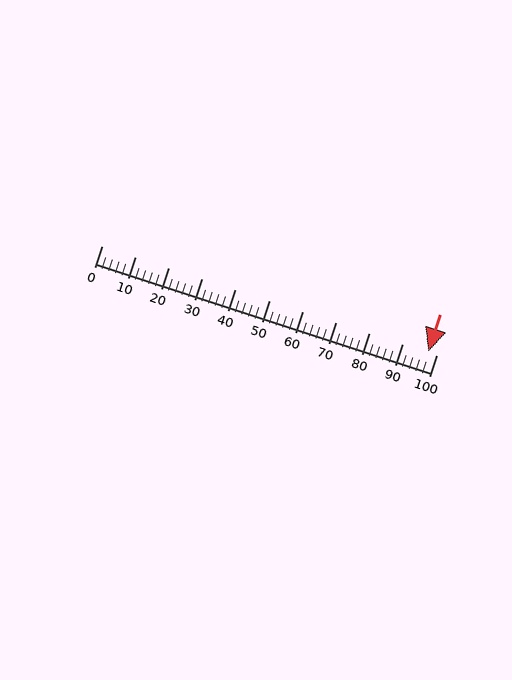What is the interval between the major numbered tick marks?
The major tick marks are spaced 10 units apart.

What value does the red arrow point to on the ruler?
The red arrow points to approximately 98.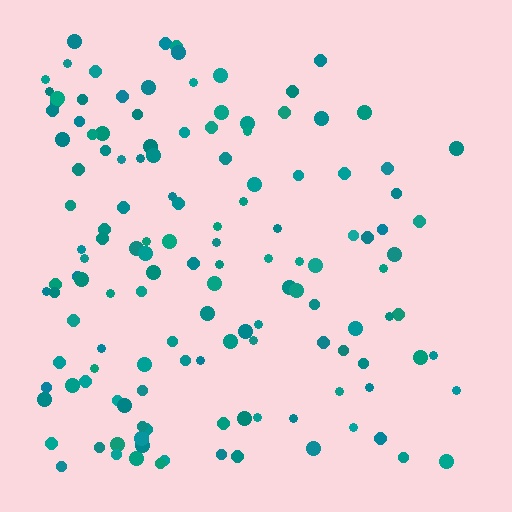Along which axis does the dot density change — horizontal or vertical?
Horizontal.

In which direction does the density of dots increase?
From right to left, with the left side densest.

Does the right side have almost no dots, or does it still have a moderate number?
Still a moderate number, just noticeably fewer than the left.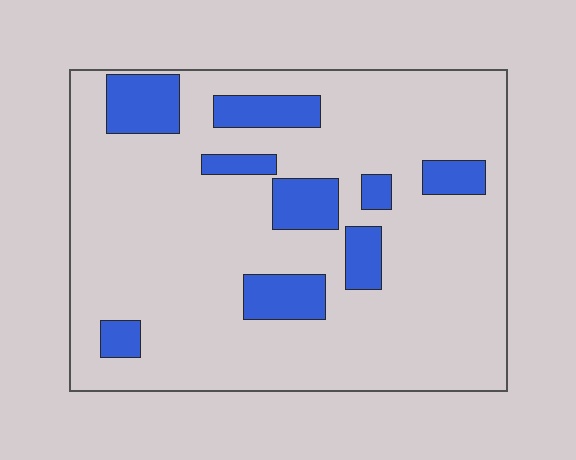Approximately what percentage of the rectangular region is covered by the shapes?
Approximately 15%.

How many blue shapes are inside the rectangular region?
9.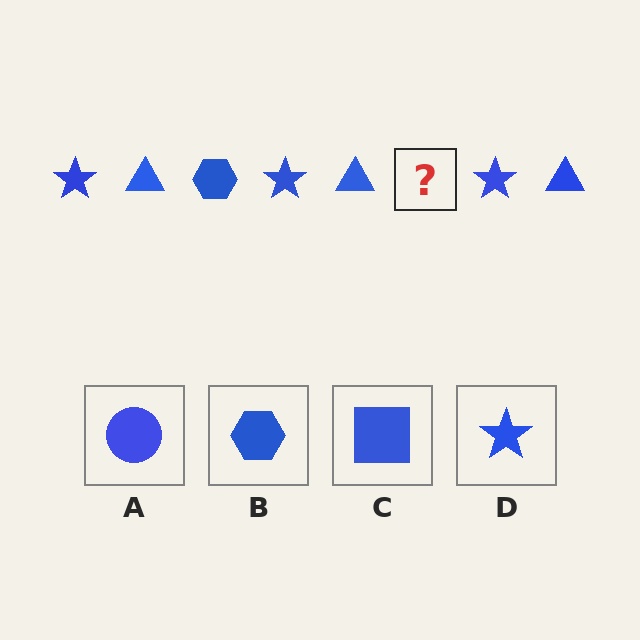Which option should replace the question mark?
Option B.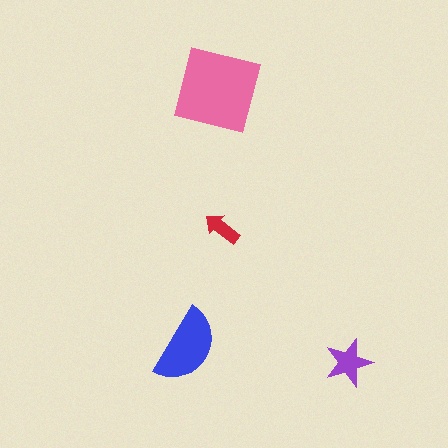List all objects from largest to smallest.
The pink square, the blue semicircle, the purple star, the red arrow.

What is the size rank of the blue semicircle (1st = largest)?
2nd.